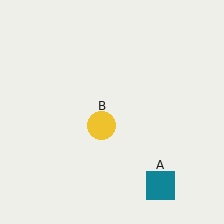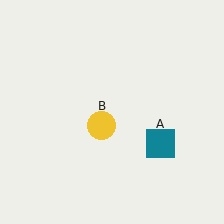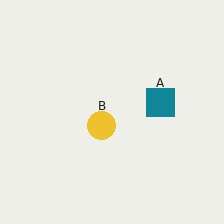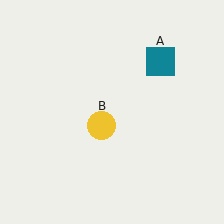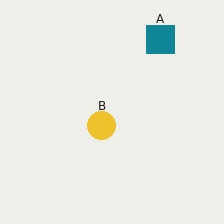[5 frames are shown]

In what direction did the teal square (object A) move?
The teal square (object A) moved up.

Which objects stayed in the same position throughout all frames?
Yellow circle (object B) remained stationary.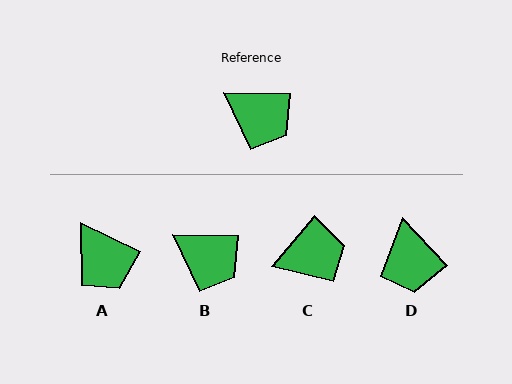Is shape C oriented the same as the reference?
No, it is off by about 51 degrees.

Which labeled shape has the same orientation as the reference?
B.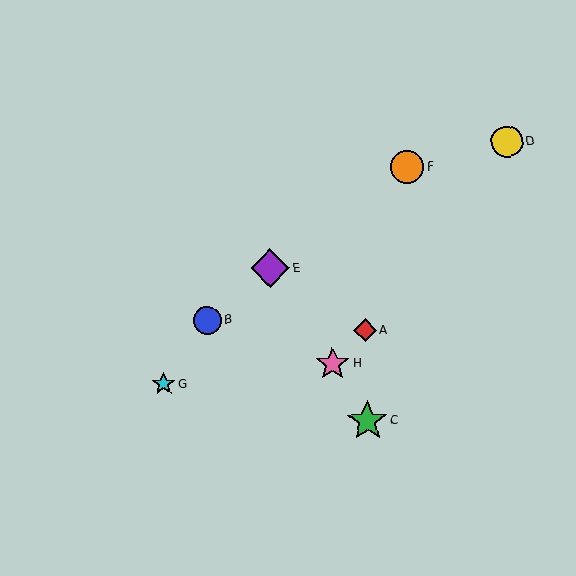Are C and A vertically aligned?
Yes, both are at x≈367.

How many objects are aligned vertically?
2 objects (A, C) are aligned vertically.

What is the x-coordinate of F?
Object F is at x≈407.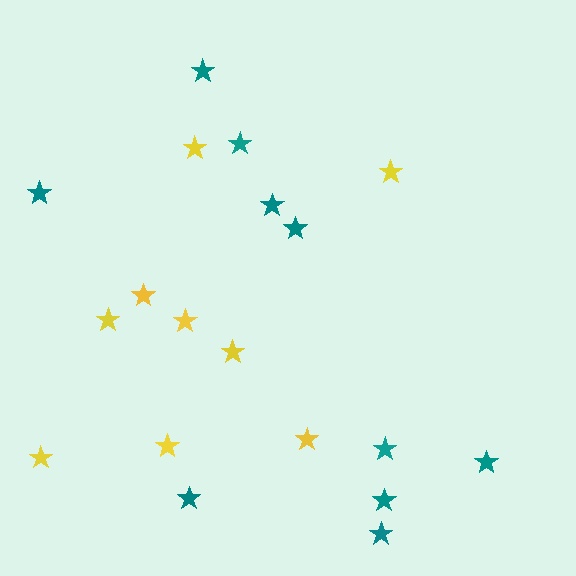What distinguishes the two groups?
There are 2 groups: one group of teal stars (10) and one group of yellow stars (9).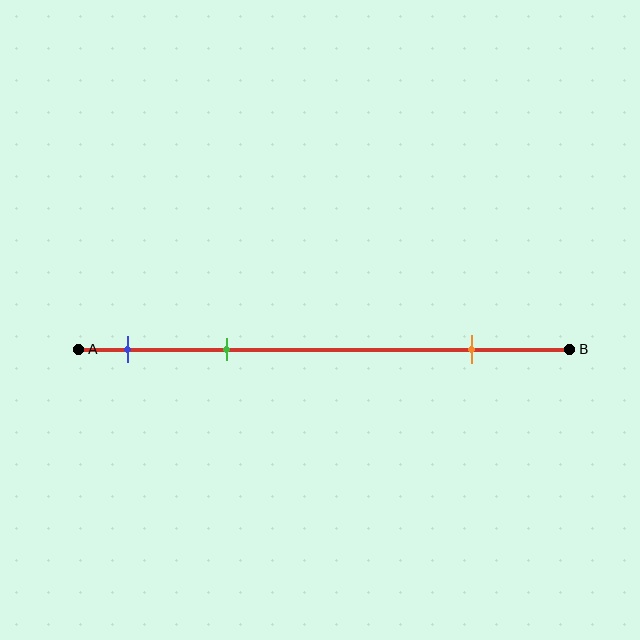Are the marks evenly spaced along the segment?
No, the marks are not evenly spaced.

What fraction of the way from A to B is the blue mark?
The blue mark is approximately 10% (0.1) of the way from A to B.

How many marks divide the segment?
There are 3 marks dividing the segment.